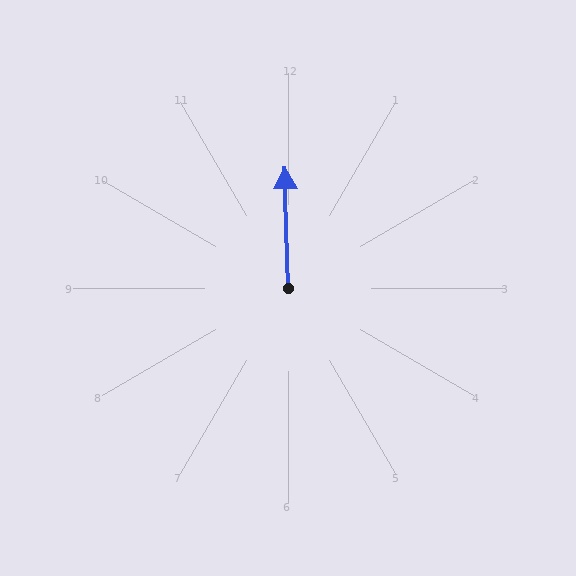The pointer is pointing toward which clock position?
Roughly 12 o'clock.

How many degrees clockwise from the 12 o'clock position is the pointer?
Approximately 359 degrees.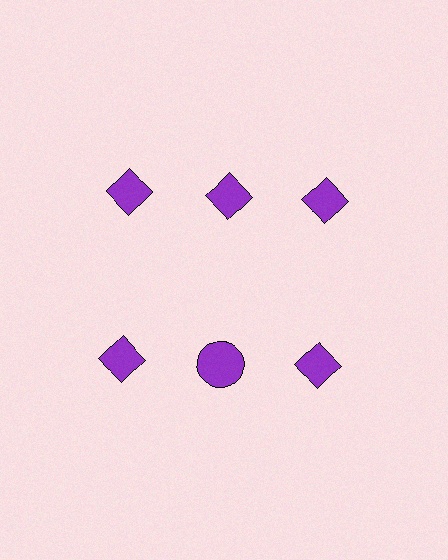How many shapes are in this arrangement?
There are 6 shapes arranged in a grid pattern.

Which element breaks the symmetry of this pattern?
The purple circle in the second row, second from left column breaks the symmetry. All other shapes are purple diamonds.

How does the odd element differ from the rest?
It has a different shape: circle instead of diamond.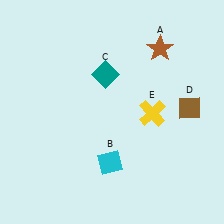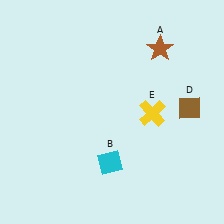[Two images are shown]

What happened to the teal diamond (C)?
The teal diamond (C) was removed in Image 2. It was in the top-left area of Image 1.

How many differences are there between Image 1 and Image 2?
There is 1 difference between the two images.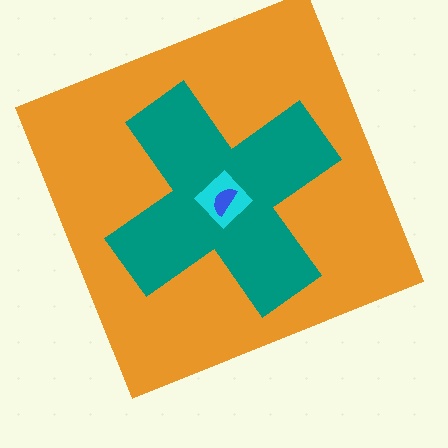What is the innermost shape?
The blue semicircle.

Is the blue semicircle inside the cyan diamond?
Yes.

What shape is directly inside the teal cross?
The cyan diamond.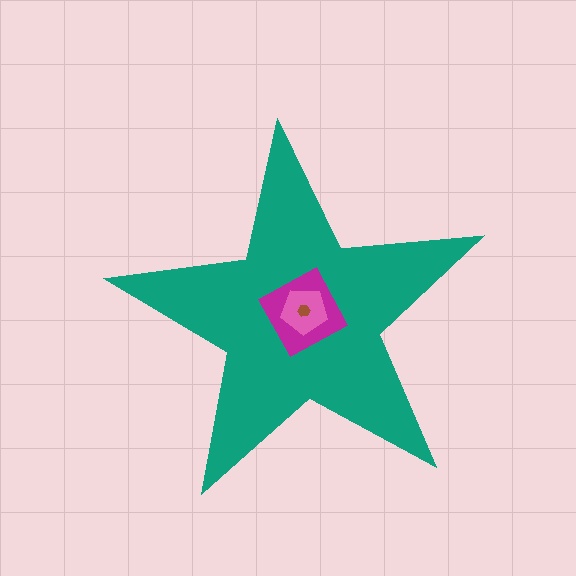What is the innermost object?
The brown hexagon.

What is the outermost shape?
The teal star.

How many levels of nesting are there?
4.